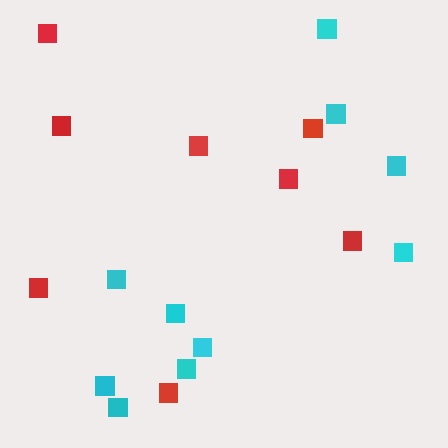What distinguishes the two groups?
There are 2 groups: one group of red squares (8) and one group of cyan squares (10).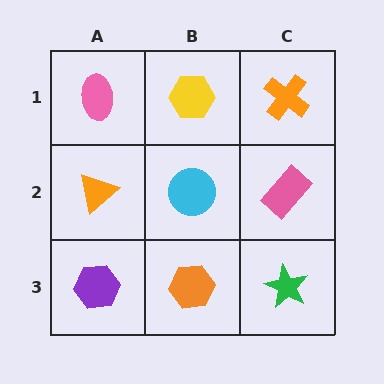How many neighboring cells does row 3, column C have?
2.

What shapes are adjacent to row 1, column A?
An orange triangle (row 2, column A), a yellow hexagon (row 1, column B).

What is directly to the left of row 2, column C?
A cyan circle.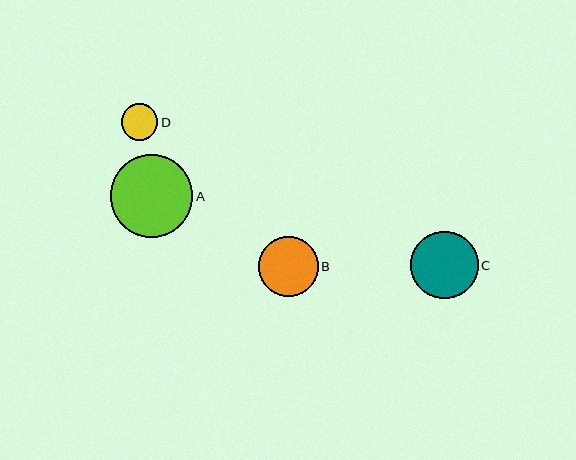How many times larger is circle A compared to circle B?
Circle A is approximately 1.4 times the size of circle B.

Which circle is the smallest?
Circle D is the smallest with a size of approximately 36 pixels.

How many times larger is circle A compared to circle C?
Circle A is approximately 1.2 times the size of circle C.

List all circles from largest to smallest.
From largest to smallest: A, C, B, D.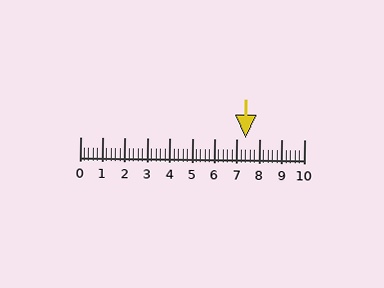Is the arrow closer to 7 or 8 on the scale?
The arrow is closer to 7.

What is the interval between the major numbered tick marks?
The major tick marks are spaced 1 units apart.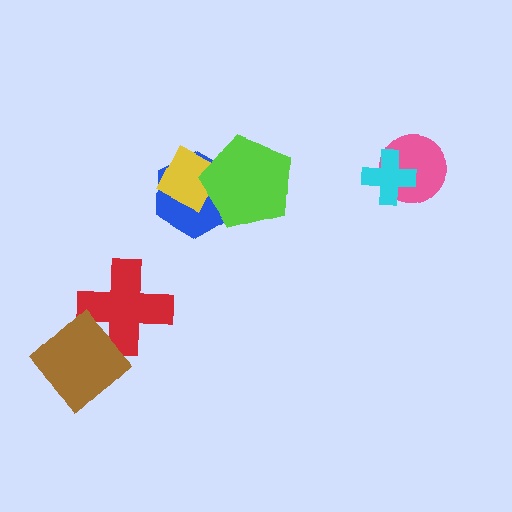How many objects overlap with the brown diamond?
1 object overlaps with the brown diamond.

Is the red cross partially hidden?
Yes, it is partially covered by another shape.